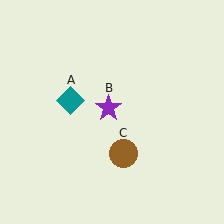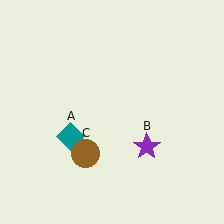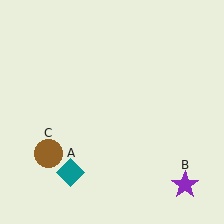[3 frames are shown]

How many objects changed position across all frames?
3 objects changed position: teal diamond (object A), purple star (object B), brown circle (object C).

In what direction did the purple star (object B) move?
The purple star (object B) moved down and to the right.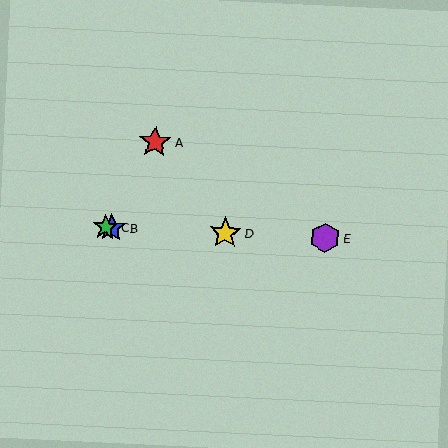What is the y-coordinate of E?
Object E is at y≈238.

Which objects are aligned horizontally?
Objects B, C, D, E are aligned horizontally.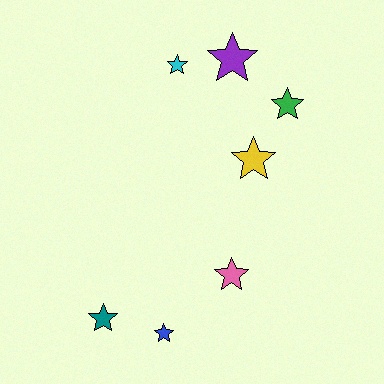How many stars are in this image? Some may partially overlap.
There are 7 stars.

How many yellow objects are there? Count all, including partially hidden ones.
There is 1 yellow object.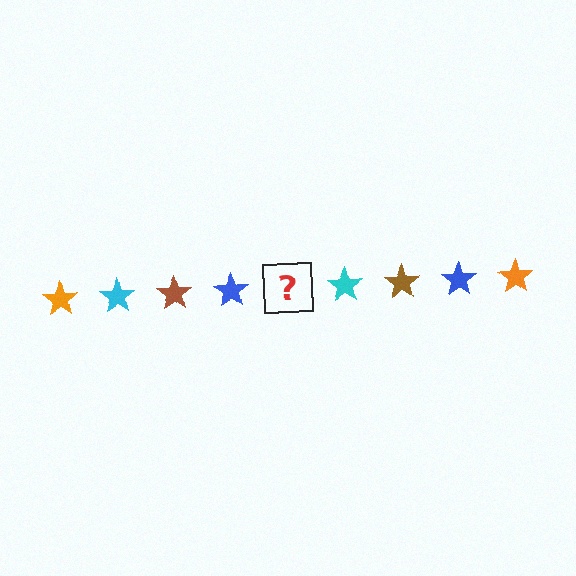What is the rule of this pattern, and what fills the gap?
The rule is that the pattern cycles through orange, cyan, brown, blue stars. The gap should be filled with an orange star.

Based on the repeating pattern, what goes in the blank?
The blank should be an orange star.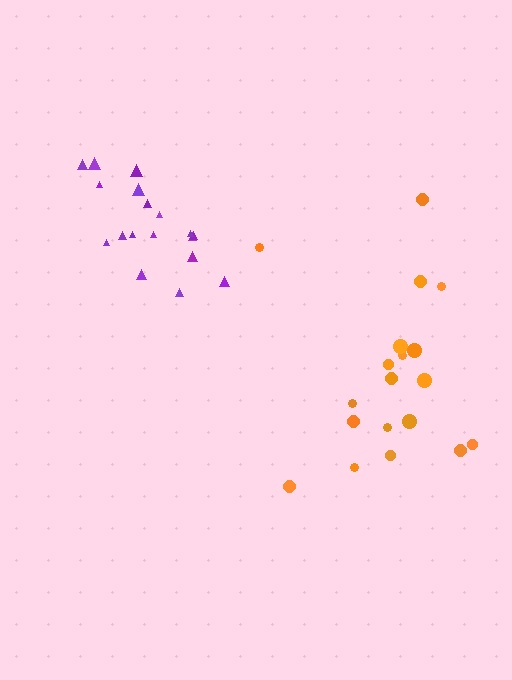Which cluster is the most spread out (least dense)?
Orange.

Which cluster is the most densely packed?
Purple.